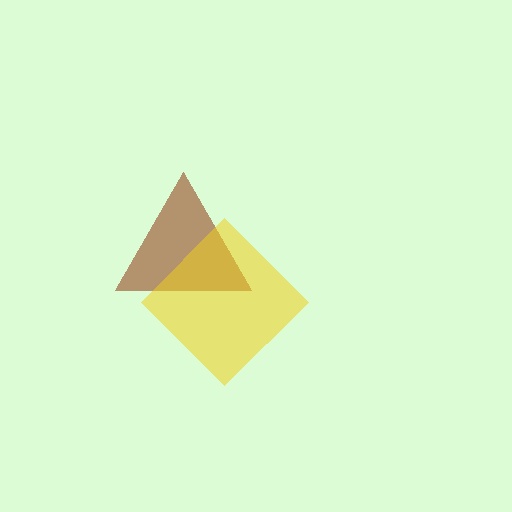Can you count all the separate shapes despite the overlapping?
Yes, there are 2 separate shapes.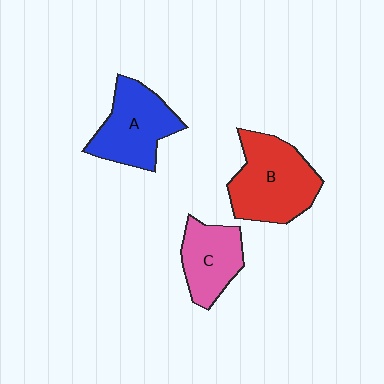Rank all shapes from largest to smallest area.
From largest to smallest: B (red), A (blue), C (pink).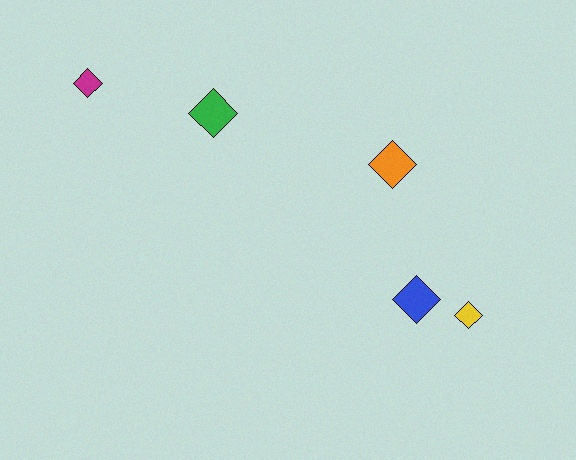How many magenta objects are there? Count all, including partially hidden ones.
There is 1 magenta object.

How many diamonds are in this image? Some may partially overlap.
There are 5 diamonds.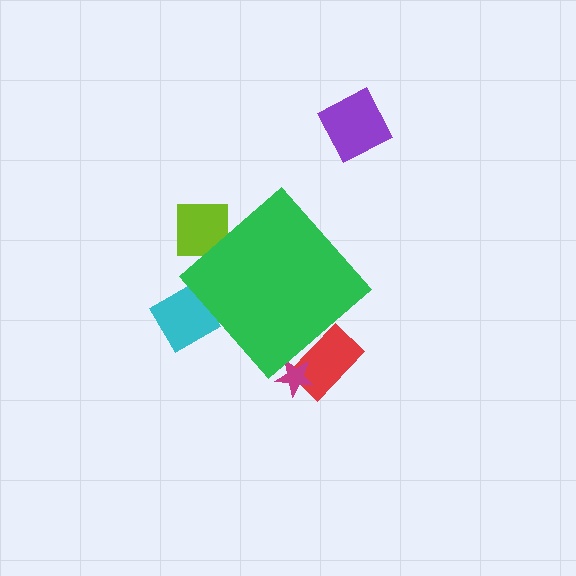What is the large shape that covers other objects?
A green diamond.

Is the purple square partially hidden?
No, the purple square is fully visible.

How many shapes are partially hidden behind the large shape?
4 shapes are partially hidden.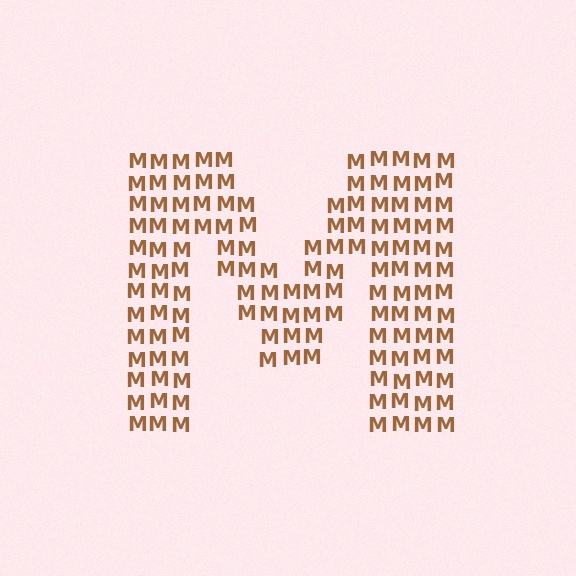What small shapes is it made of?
It is made of small letter M's.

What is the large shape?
The large shape is the letter M.